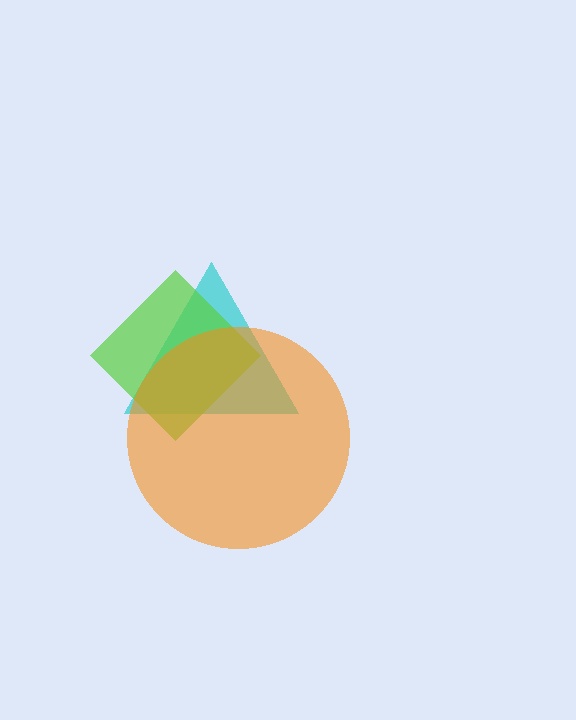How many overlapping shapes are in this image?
There are 3 overlapping shapes in the image.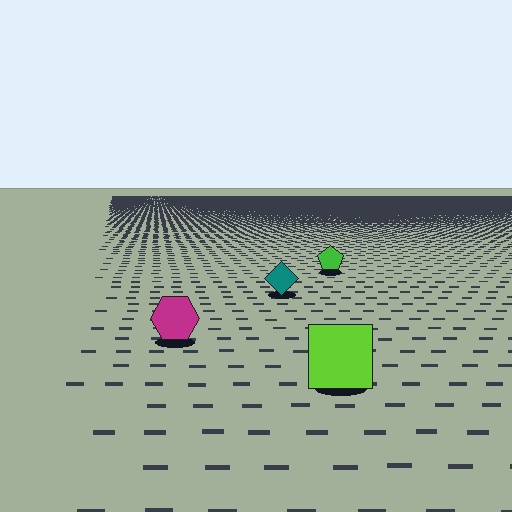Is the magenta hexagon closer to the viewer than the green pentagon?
Yes. The magenta hexagon is closer — you can tell from the texture gradient: the ground texture is coarser near it.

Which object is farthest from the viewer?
The green pentagon is farthest from the viewer. It appears smaller and the ground texture around it is denser.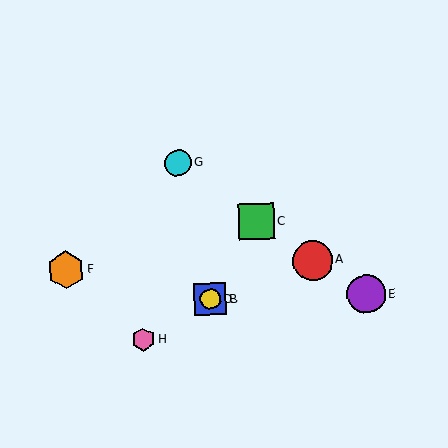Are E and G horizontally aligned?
No, E is at y≈294 and G is at y≈163.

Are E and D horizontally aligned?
Yes, both are at y≈294.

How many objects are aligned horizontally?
3 objects (B, D, E) are aligned horizontally.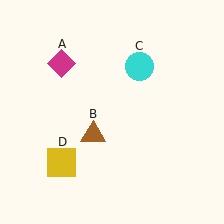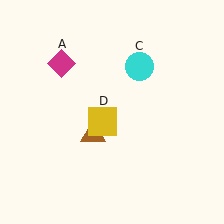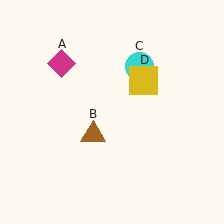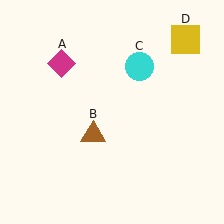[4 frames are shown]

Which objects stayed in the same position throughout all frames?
Magenta diamond (object A) and brown triangle (object B) and cyan circle (object C) remained stationary.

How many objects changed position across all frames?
1 object changed position: yellow square (object D).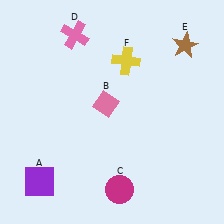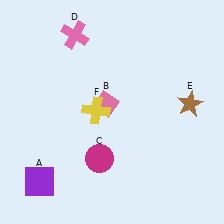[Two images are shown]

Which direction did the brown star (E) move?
The brown star (E) moved down.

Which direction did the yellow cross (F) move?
The yellow cross (F) moved down.